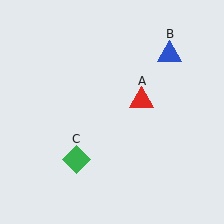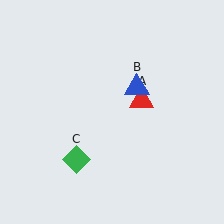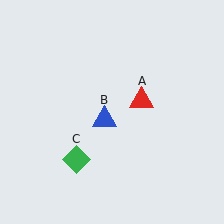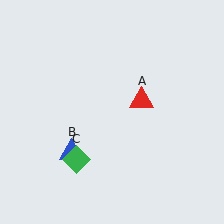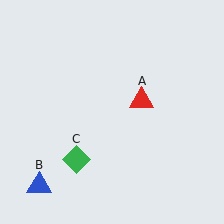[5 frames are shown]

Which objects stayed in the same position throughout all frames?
Red triangle (object A) and green diamond (object C) remained stationary.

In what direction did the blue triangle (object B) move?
The blue triangle (object B) moved down and to the left.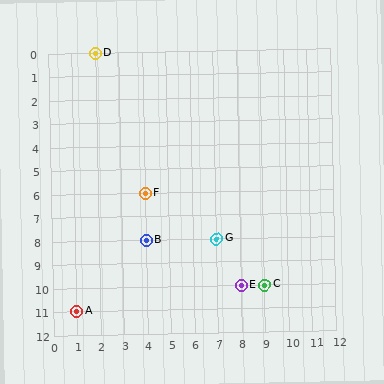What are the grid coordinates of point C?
Point C is at grid coordinates (9, 10).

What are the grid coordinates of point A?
Point A is at grid coordinates (1, 11).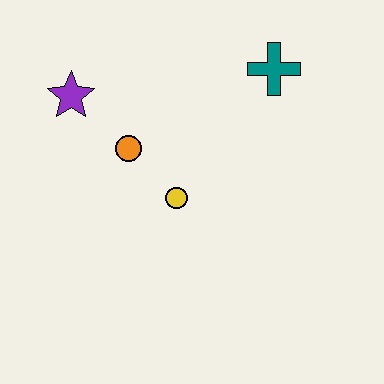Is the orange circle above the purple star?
No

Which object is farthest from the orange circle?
The teal cross is farthest from the orange circle.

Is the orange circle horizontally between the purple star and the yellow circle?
Yes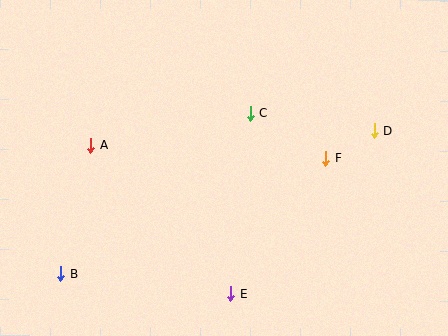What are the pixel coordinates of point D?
Point D is at (374, 131).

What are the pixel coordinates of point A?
Point A is at (91, 145).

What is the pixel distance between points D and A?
The distance between D and A is 284 pixels.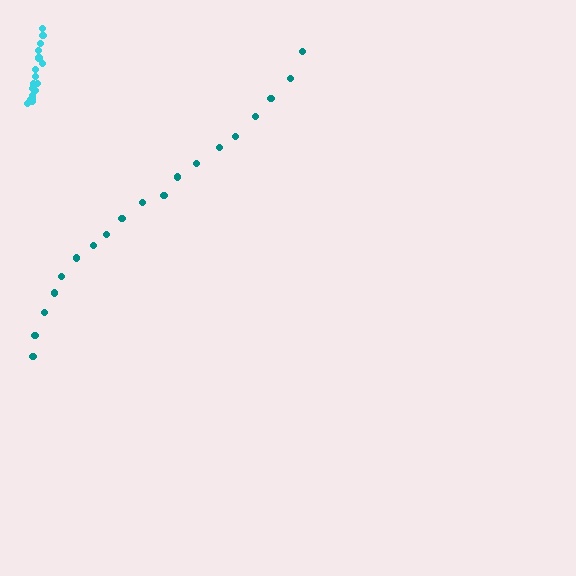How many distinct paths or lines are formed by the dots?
There are 2 distinct paths.